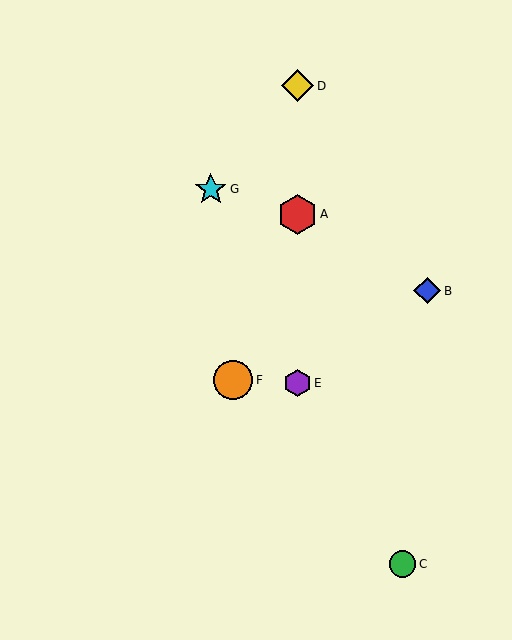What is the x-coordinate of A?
Object A is at x≈297.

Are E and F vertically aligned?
No, E is at x≈297 and F is at x≈233.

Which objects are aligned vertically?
Objects A, D, E are aligned vertically.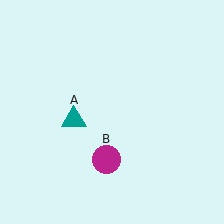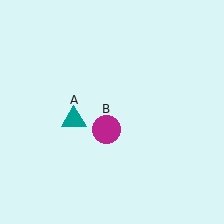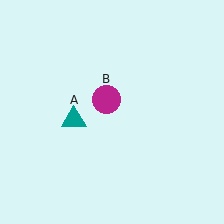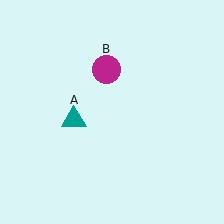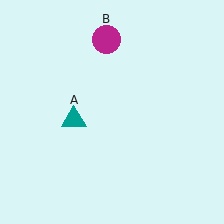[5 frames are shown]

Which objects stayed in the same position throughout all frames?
Teal triangle (object A) remained stationary.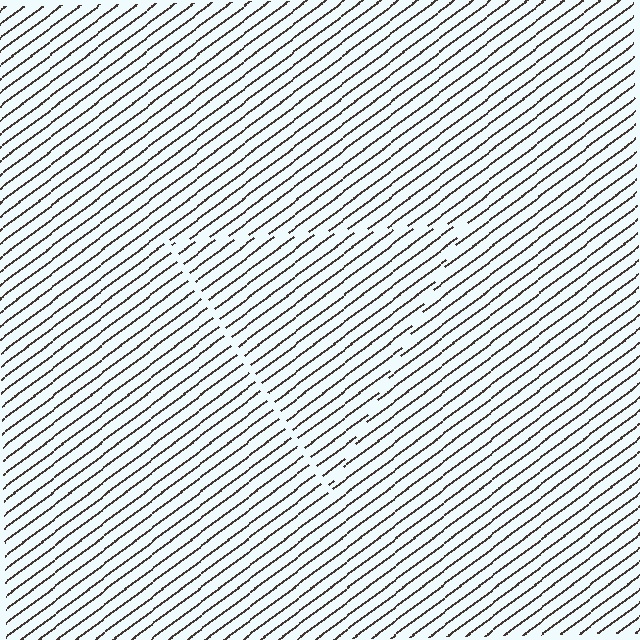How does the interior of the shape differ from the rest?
The interior of the shape contains the same grating, shifted by half a period — the contour is defined by the phase discontinuity where line-ends from the inner and outer gratings abut.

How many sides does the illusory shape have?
3 sides — the line-ends trace a triangle.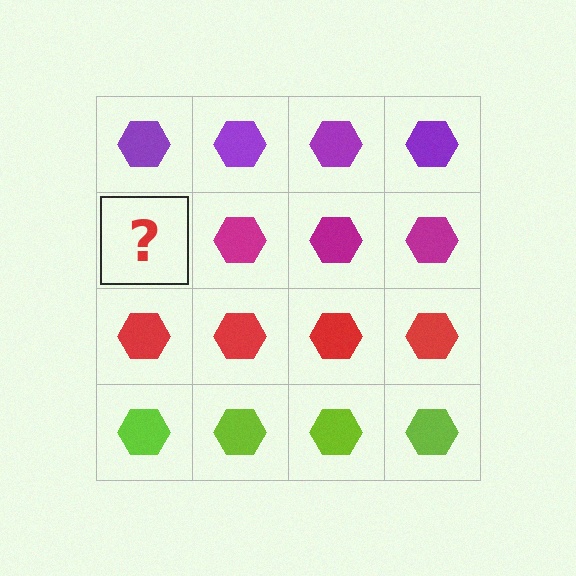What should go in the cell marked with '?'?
The missing cell should contain a magenta hexagon.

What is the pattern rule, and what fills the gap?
The rule is that each row has a consistent color. The gap should be filled with a magenta hexagon.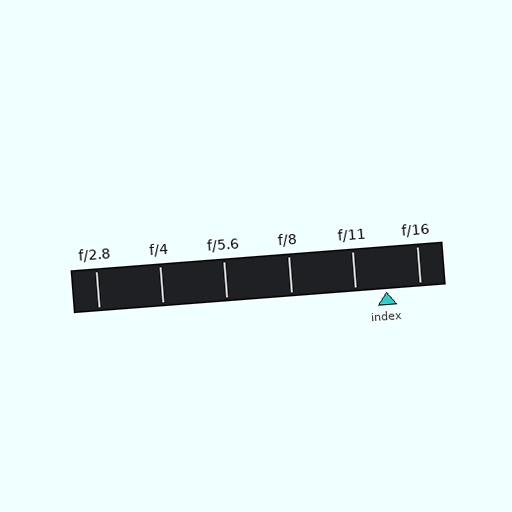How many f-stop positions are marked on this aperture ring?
There are 6 f-stop positions marked.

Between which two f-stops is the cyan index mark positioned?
The index mark is between f/11 and f/16.